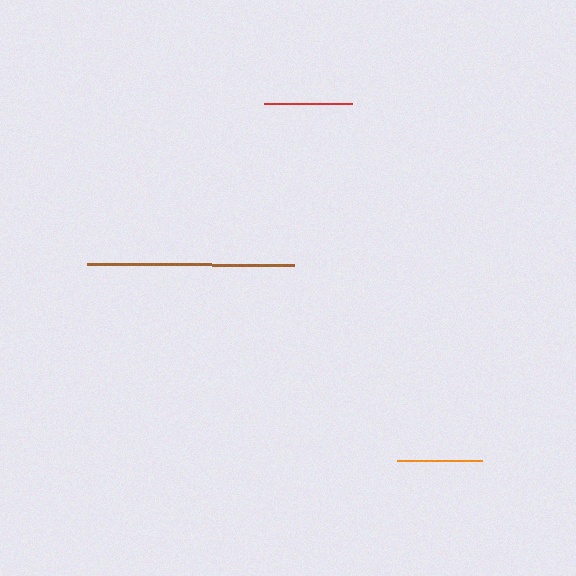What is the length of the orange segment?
The orange segment is approximately 85 pixels long.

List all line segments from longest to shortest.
From longest to shortest: brown, red, orange.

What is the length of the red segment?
The red segment is approximately 88 pixels long.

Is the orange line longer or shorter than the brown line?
The brown line is longer than the orange line.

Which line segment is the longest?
The brown line is the longest at approximately 207 pixels.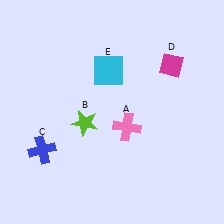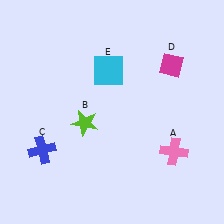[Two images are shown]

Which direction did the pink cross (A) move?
The pink cross (A) moved right.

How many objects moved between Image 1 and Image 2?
1 object moved between the two images.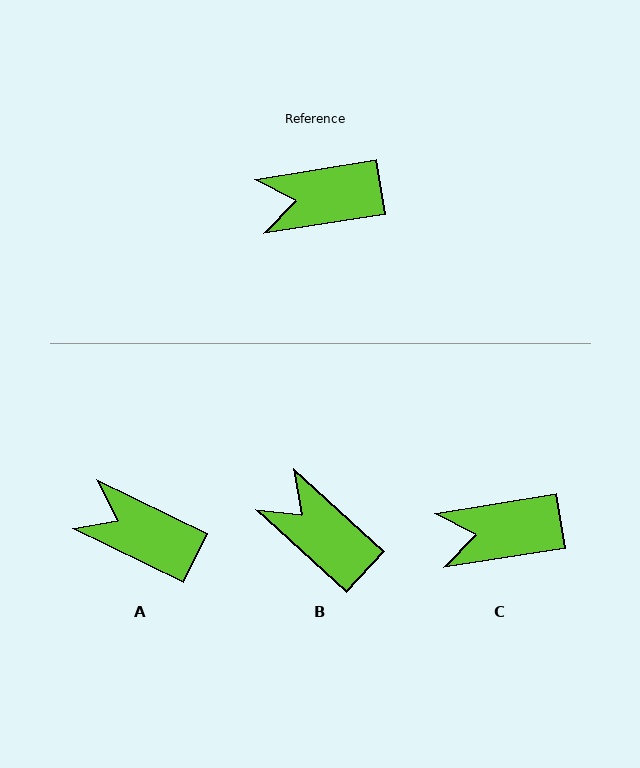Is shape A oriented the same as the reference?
No, it is off by about 35 degrees.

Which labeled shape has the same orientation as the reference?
C.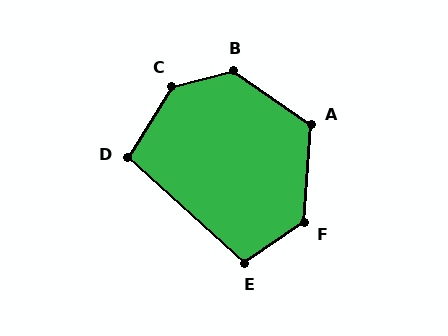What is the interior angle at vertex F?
Approximately 128 degrees (obtuse).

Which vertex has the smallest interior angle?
D, at approximately 100 degrees.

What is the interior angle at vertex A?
Approximately 121 degrees (obtuse).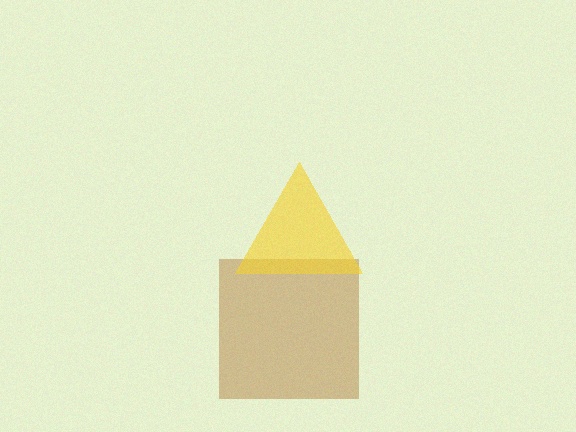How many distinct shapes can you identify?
There are 2 distinct shapes: a brown square, a yellow triangle.